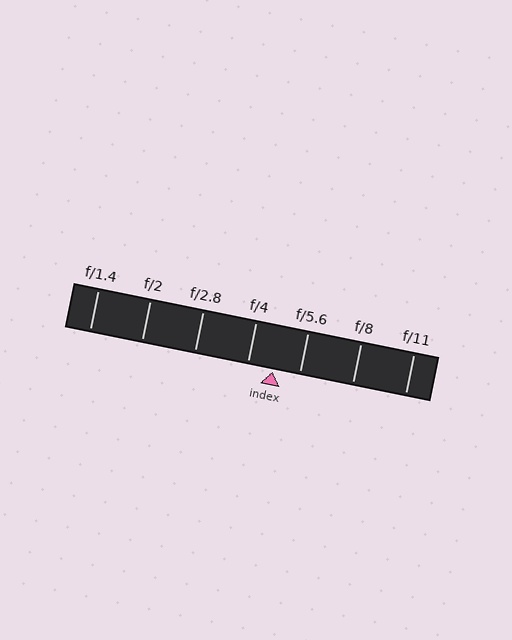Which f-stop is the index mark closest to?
The index mark is closest to f/4.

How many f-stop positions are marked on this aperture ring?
There are 7 f-stop positions marked.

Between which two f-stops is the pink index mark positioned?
The index mark is between f/4 and f/5.6.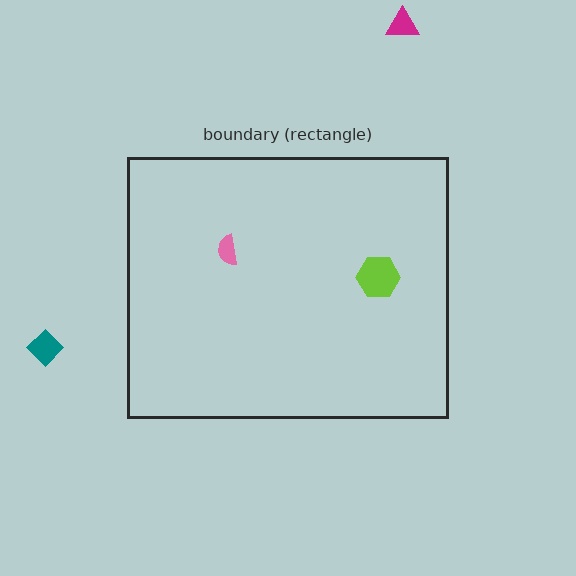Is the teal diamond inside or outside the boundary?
Outside.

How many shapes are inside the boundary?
2 inside, 2 outside.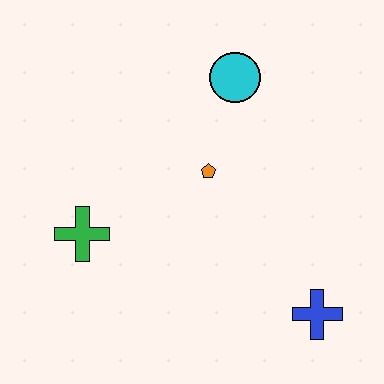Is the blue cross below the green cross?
Yes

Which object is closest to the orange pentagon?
The cyan circle is closest to the orange pentagon.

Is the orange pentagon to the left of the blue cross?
Yes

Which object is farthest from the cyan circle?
The blue cross is farthest from the cyan circle.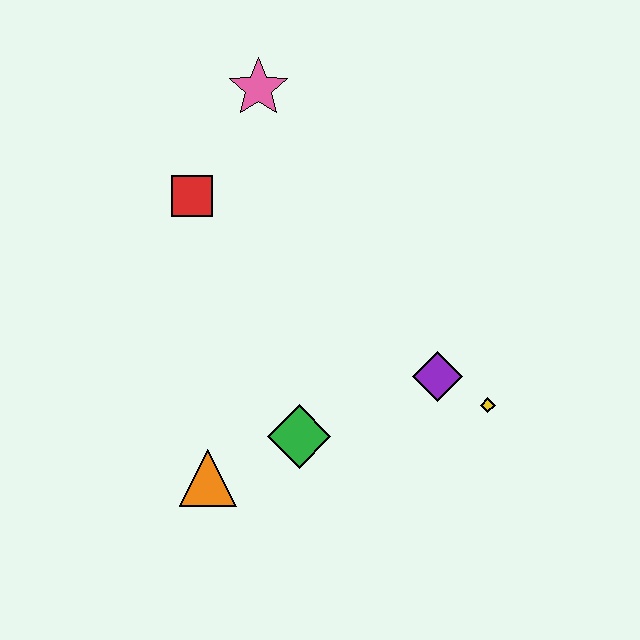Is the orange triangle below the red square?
Yes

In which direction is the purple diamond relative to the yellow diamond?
The purple diamond is to the left of the yellow diamond.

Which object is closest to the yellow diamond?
The purple diamond is closest to the yellow diamond.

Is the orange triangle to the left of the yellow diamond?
Yes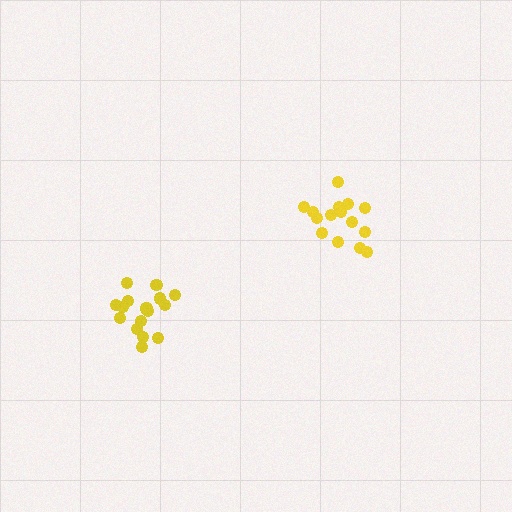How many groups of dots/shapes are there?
There are 2 groups.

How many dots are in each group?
Group 1: 15 dots, Group 2: 18 dots (33 total).